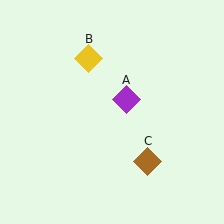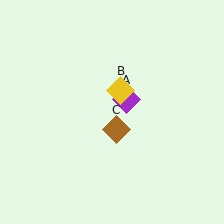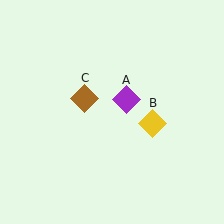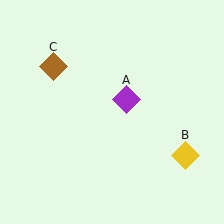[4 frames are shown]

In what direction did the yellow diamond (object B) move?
The yellow diamond (object B) moved down and to the right.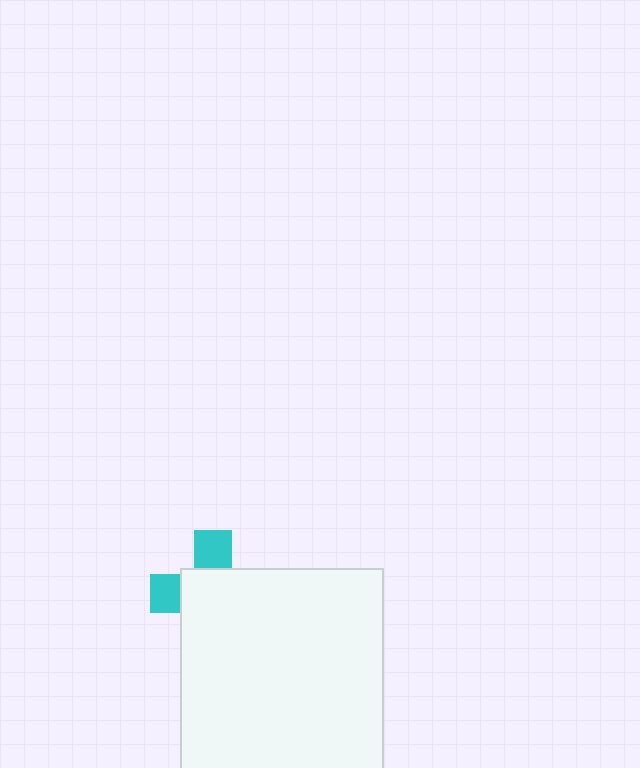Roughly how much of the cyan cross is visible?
A small part of it is visible (roughly 32%).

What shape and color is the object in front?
The object in front is a white square.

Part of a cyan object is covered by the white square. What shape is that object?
It is a cross.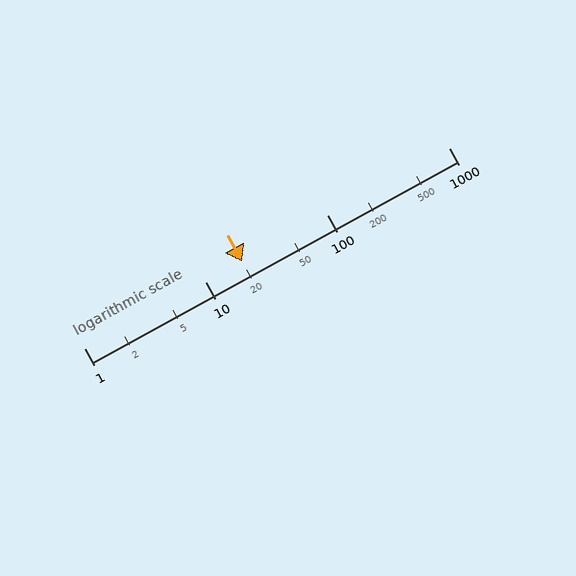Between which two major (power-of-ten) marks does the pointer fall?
The pointer is between 10 and 100.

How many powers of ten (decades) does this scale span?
The scale spans 3 decades, from 1 to 1000.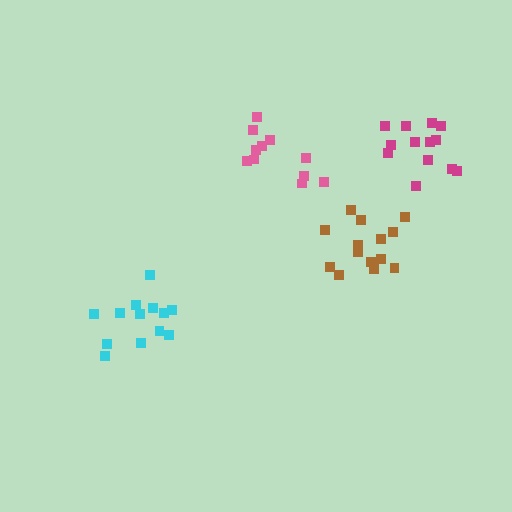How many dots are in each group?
Group 1: 13 dots, Group 2: 11 dots, Group 3: 13 dots, Group 4: 14 dots (51 total).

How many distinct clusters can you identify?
There are 4 distinct clusters.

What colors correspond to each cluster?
The clusters are colored: cyan, pink, magenta, brown.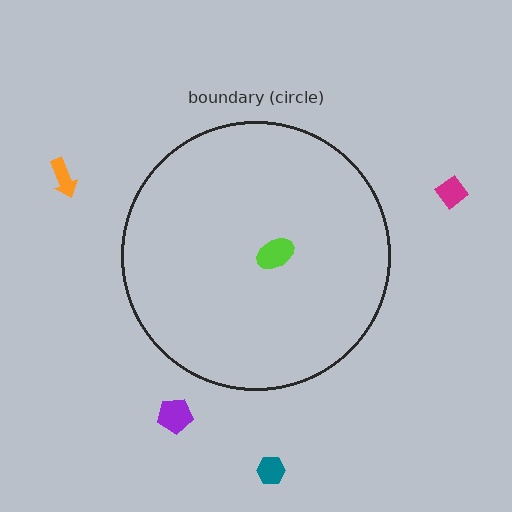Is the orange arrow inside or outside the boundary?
Outside.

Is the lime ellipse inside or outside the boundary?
Inside.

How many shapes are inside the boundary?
1 inside, 4 outside.